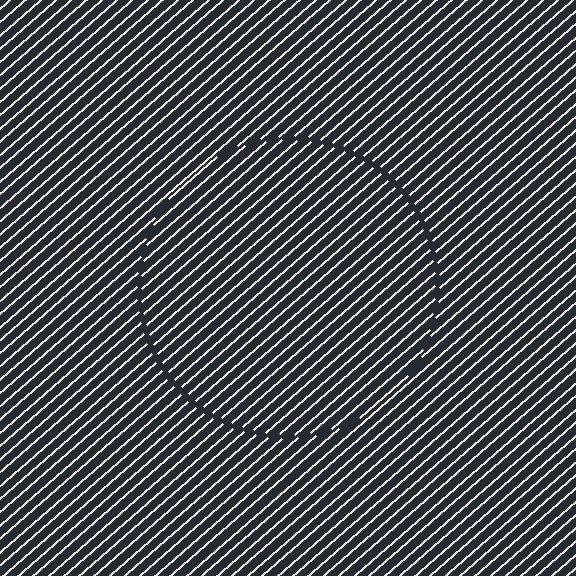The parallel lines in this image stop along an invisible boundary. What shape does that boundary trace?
An illusory circle. The interior of the shape contains the same grating, shifted by half a period — the contour is defined by the phase discontinuity where line-ends from the inner and outer gratings abut.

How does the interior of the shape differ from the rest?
The interior of the shape contains the same grating, shifted by half a period — the contour is defined by the phase discontinuity where line-ends from the inner and outer gratings abut.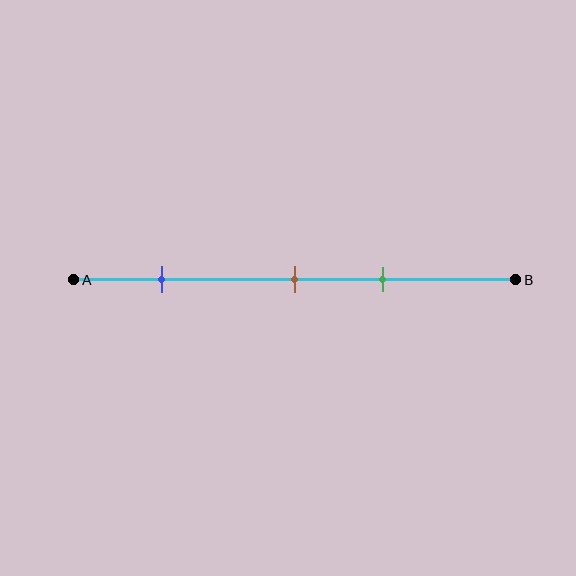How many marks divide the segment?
There are 3 marks dividing the segment.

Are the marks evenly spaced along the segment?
No, the marks are not evenly spaced.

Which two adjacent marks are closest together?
The brown and green marks are the closest adjacent pair.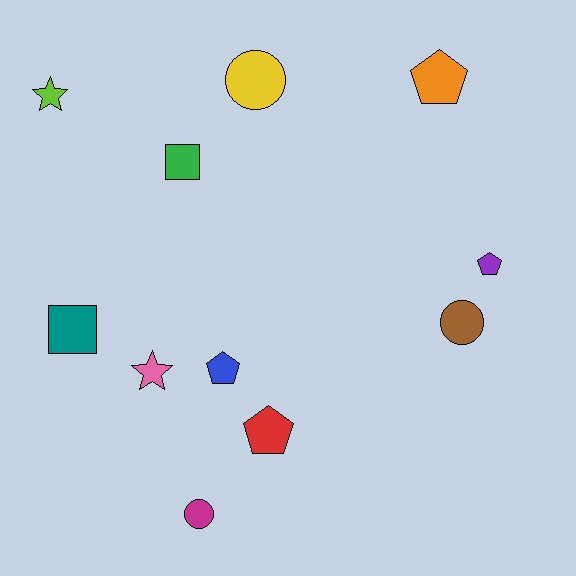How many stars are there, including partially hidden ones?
There are 2 stars.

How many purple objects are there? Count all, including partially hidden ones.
There is 1 purple object.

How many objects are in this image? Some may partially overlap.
There are 11 objects.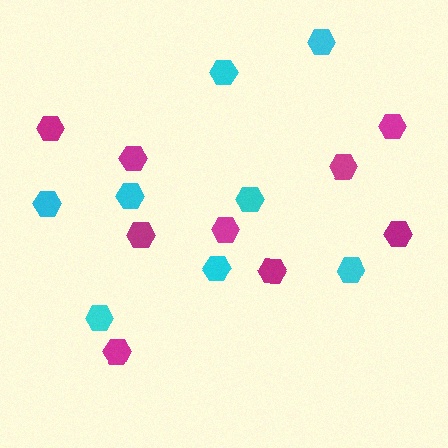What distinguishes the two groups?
There are 2 groups: one group of cyan hexagons (8) and one group of magenta hexagons (9).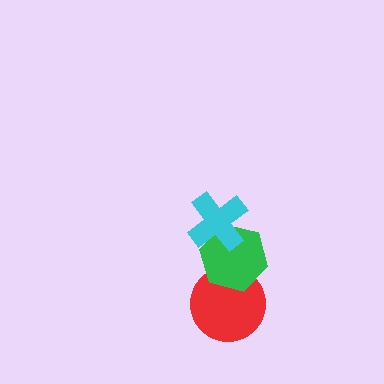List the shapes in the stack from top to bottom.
From top to bottom: the cyan cross, the green hexagon, the red circle.